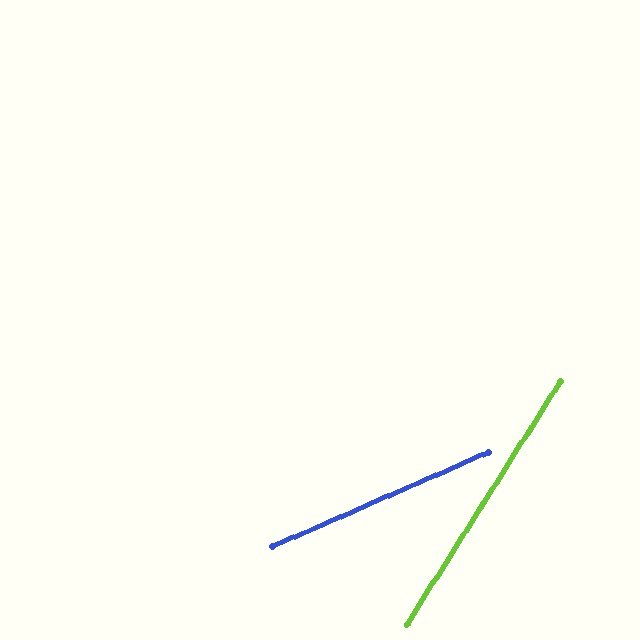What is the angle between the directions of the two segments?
Approximately 34 degrees.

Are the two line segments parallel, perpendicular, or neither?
Neither parallel nor perpendicular — they differ by about 34°.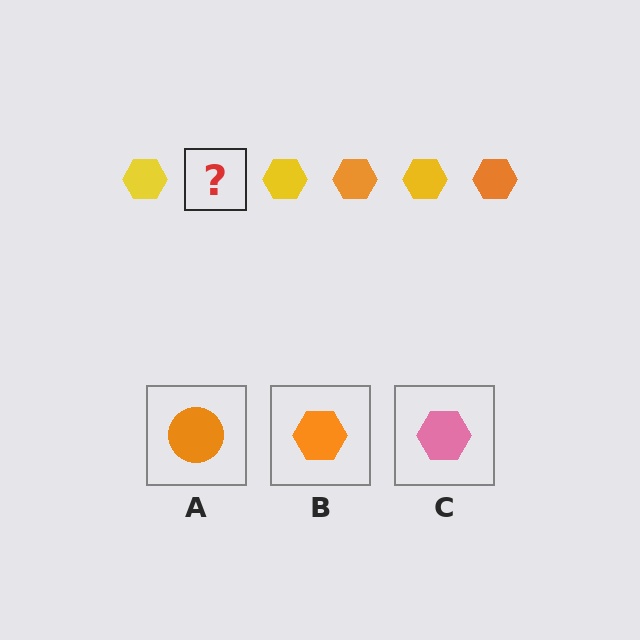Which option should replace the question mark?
Option B.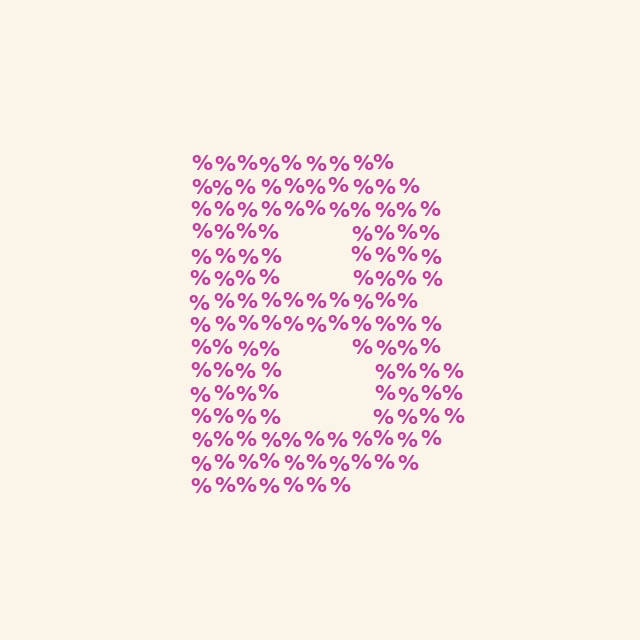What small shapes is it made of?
It is made of small percent signs.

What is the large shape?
The large shape is the letter B.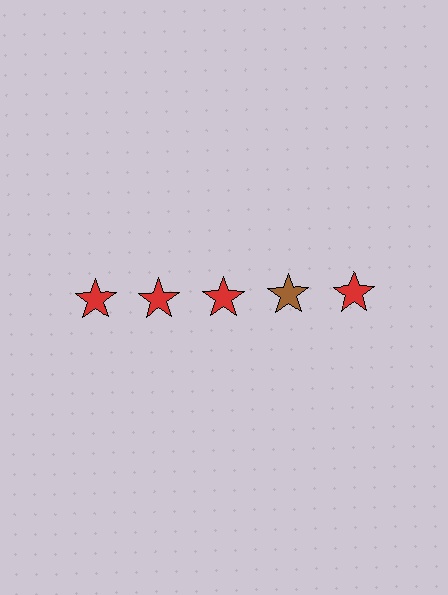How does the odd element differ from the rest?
It has a different color: brown instead of red.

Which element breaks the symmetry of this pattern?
The brown star in the top row, second from right column breaks the symmetry. All other shapes are red stars.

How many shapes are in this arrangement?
There are 5 shapes arranged in a grid pattern.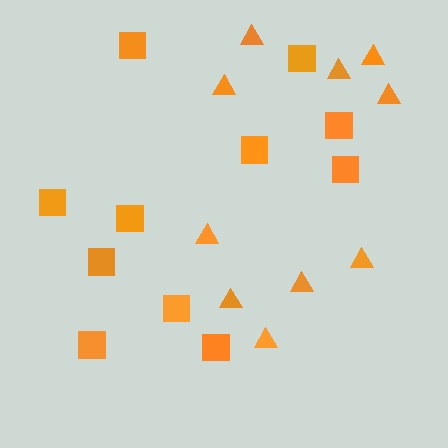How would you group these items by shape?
There are 2 groups: one group of squares (11) and one group of triangles (10).